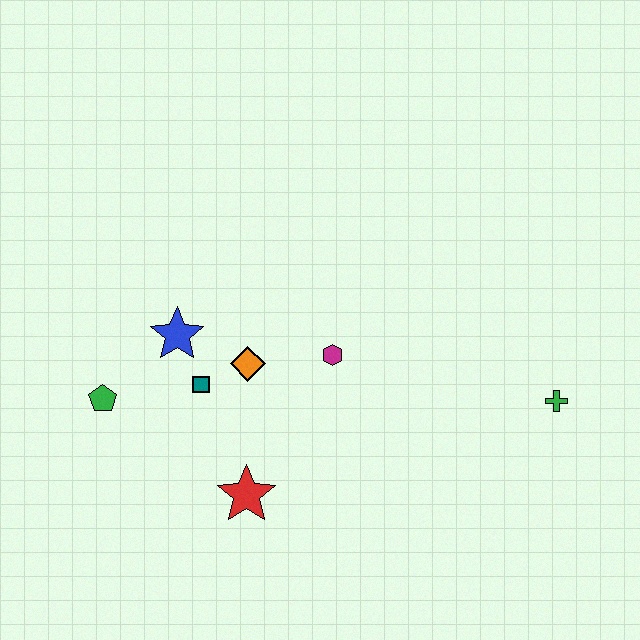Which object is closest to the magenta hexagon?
The orange diamond is closest to the magenta hexagon.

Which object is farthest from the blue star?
The green cross is farthest from the blue star.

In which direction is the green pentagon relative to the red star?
The green pentagon is to the left of the red star.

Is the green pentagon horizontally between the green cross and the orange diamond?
No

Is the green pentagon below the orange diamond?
Yes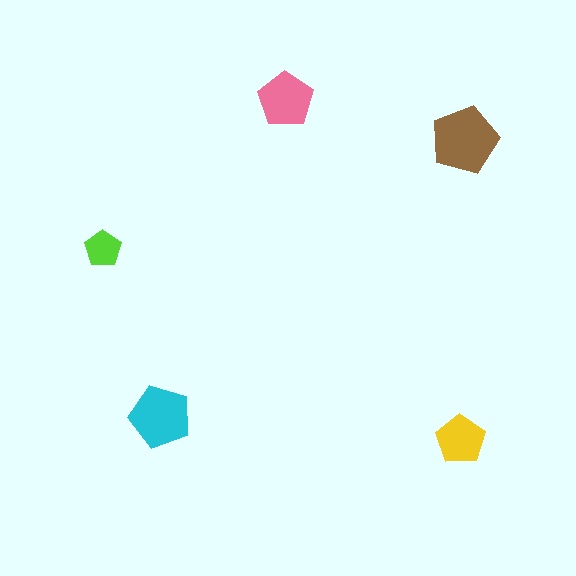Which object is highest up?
The pink pentagon is topmost.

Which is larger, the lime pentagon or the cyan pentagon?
The cyan one.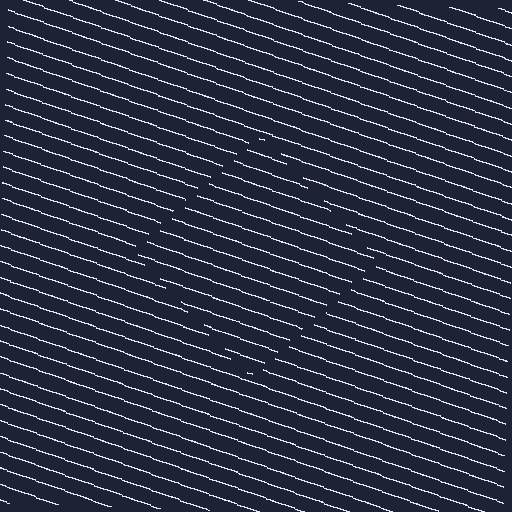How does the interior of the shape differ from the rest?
The interior of the shape contains the same grating, shifted by half a period — the contour is defined by the phase discontinuity where line-ends from the inner and outer gratings abut.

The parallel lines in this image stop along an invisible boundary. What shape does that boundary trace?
An illusory square. The interior of the shape contains the same grating, shifted by half a period — the contour is defined by the phase discontinuity where line-ends from the inner and outer gratings abut.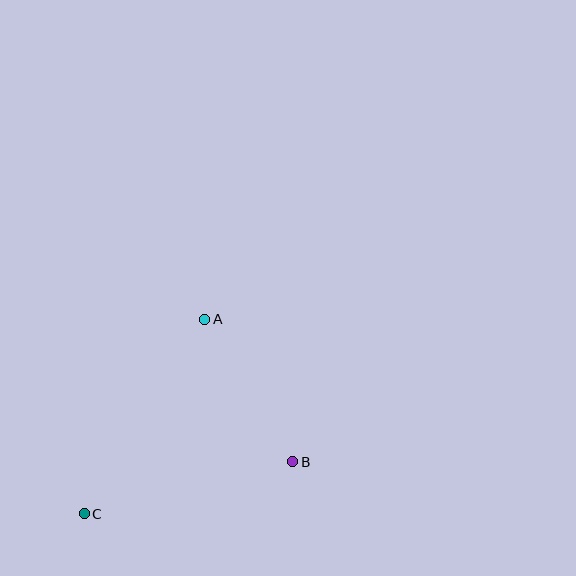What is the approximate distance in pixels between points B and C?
The distance between B and C is approximately 214 pixels.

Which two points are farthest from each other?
Points A and C are farthest from each other.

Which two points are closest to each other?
Points A and B are closest to each other.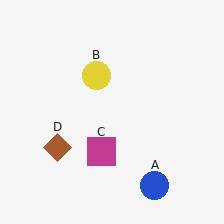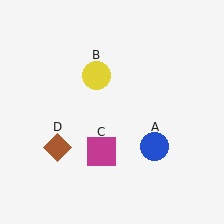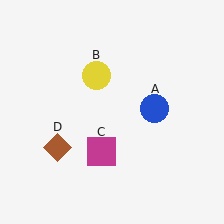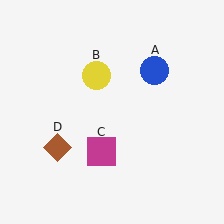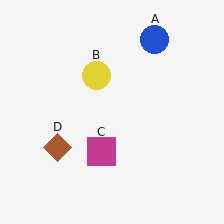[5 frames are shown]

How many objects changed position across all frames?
1 object changed position: blue circle (object A).